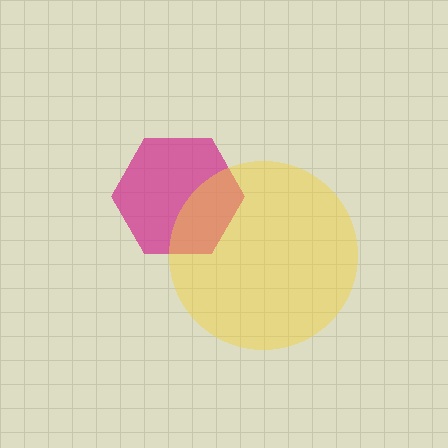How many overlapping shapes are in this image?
There are 2 overlapping shapes in the image.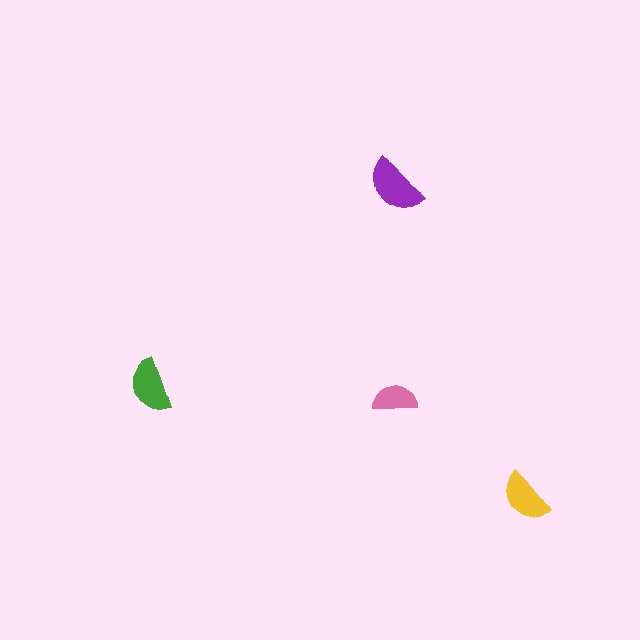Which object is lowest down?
The yellow semicircle is bottommost.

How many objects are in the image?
There are 4 objects in the image.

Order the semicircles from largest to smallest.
the purple one, the green one, the yellow one, the pink one.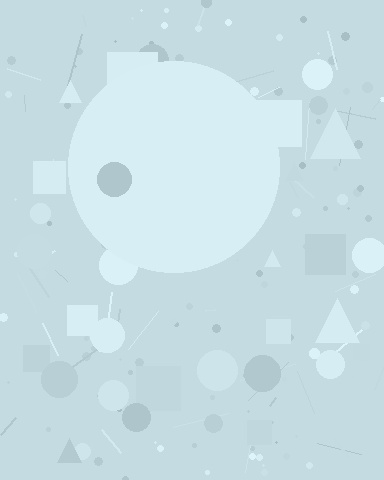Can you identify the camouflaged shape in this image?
The camouflaged shape is a circle.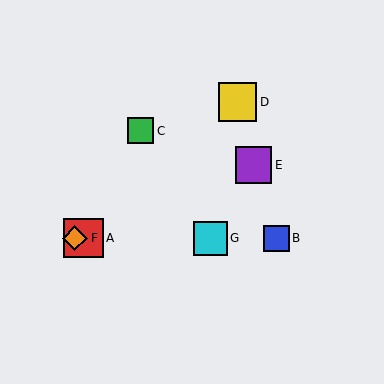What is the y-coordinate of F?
Object F is at y≈238.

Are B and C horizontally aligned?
No, B is at y≈238 and C is at y≈131.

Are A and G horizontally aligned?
Yes, both are at y≈238.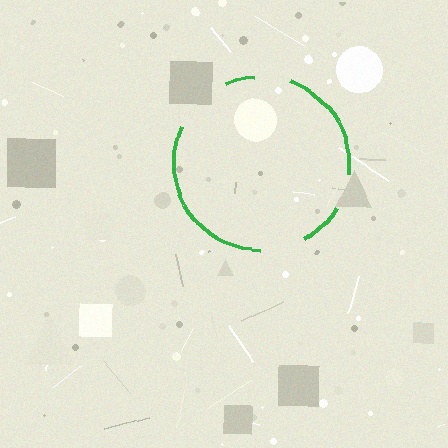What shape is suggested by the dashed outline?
The dashed outline suggests a circle.